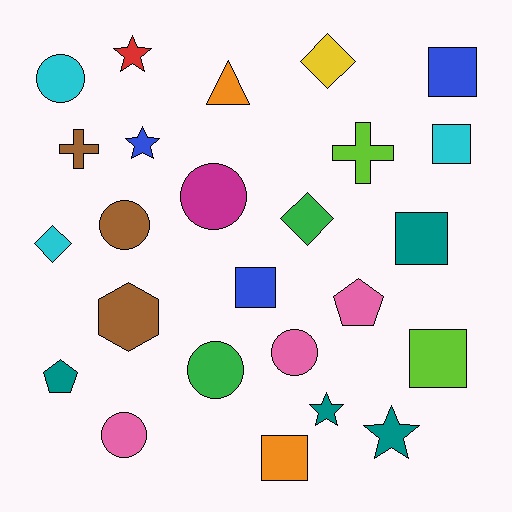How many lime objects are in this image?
There are 2 lime objects.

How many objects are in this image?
There are 25 objects.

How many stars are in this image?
There are 4 stars.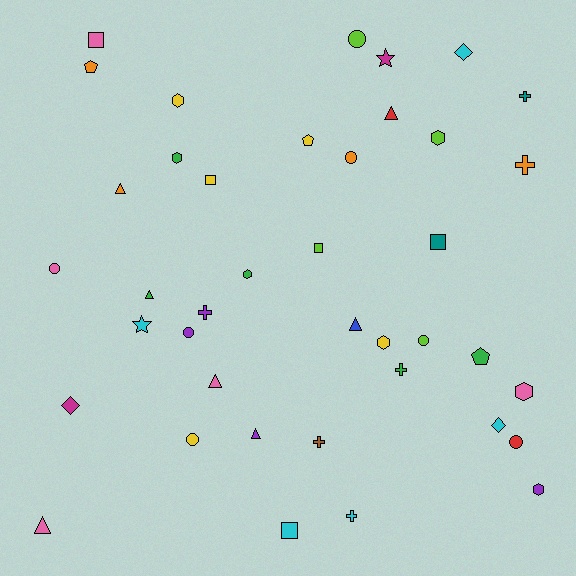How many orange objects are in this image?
There are 4 orange objects.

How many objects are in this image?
There are 40 objects.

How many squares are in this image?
There are 5 squares.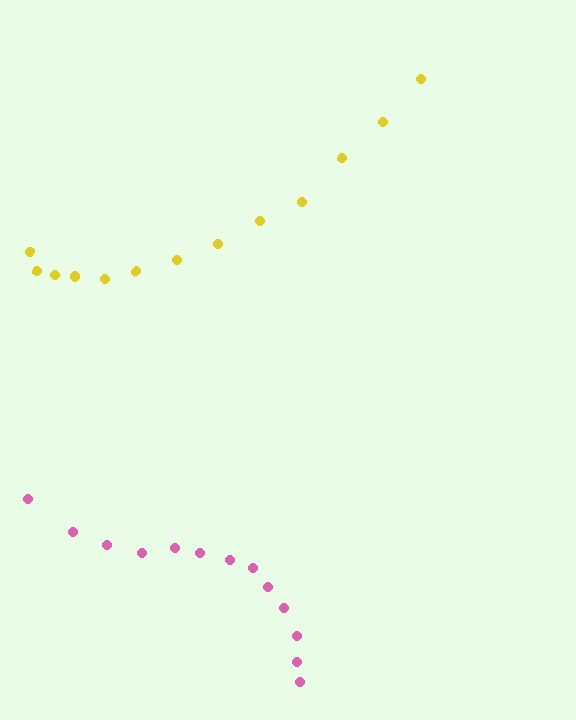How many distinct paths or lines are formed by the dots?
There are 2 distinct paths.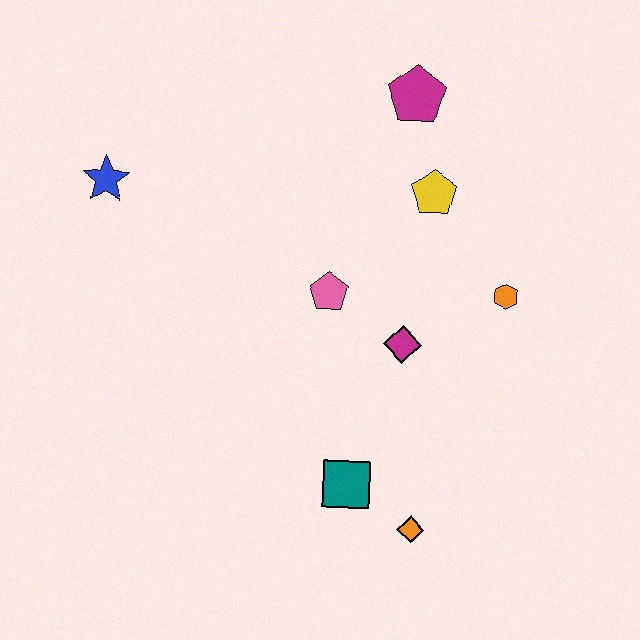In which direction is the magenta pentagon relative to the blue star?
The magenta pentagon is to the right of the blue star.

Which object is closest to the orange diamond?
The teal square is closest to the orange diamond.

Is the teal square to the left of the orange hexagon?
Yes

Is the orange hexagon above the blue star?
No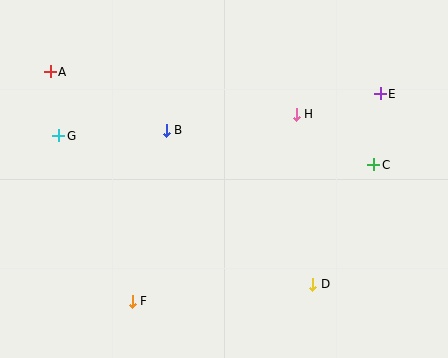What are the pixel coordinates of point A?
Point A is at (50, 72).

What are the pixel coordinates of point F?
Point F is at (132, 301).